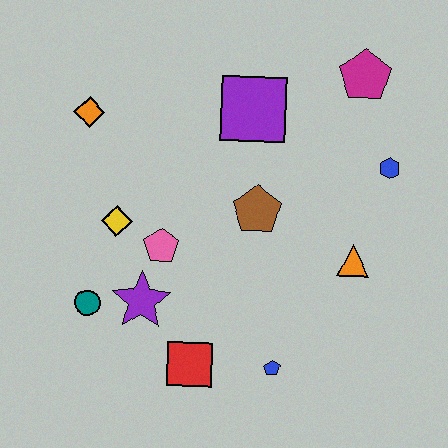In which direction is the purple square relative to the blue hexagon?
The purple square is to the left of the blue hexagon.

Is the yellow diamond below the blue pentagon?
No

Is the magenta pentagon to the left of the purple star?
No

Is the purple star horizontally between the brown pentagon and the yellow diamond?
Yes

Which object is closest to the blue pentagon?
The red square is closest to the blue pentagon.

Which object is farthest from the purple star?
The magenta pentagon is farthest from the purple star.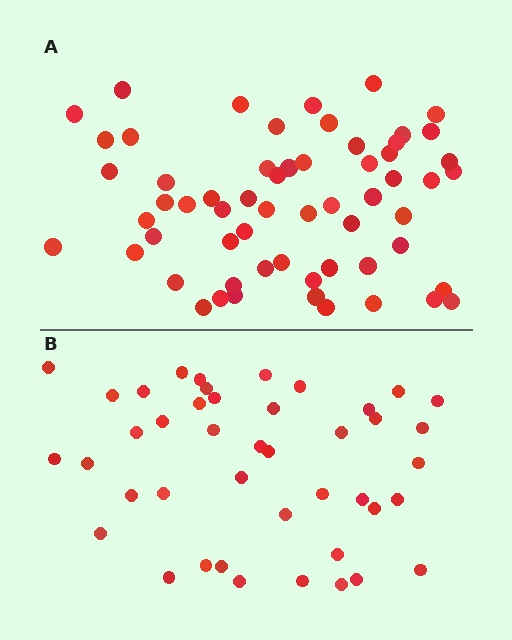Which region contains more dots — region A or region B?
Region A (the top region) has more dots.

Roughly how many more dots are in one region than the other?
Region A has approximately 15 more dots than region B.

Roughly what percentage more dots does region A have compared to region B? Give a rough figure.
About 40% more.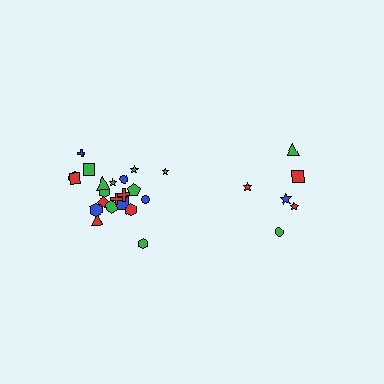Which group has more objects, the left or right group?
The left group.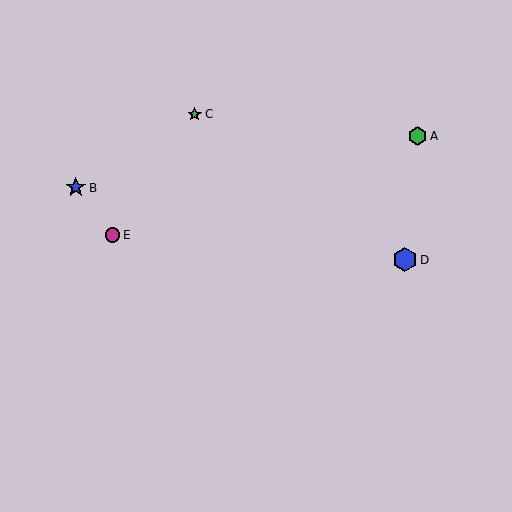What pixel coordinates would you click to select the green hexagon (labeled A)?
Click at (418, 136) to select the green hexagon A.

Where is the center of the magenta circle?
The center of the magenta circle is at (112, 235).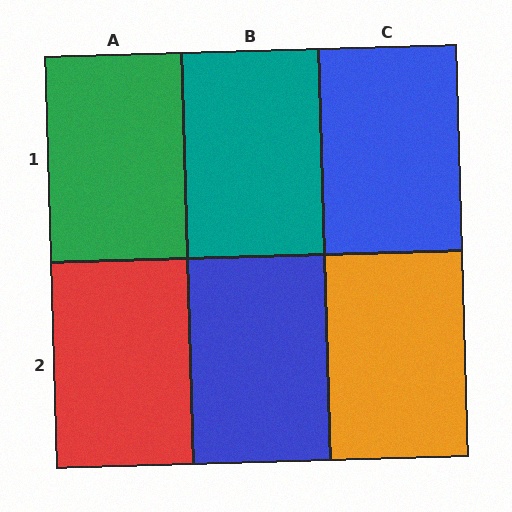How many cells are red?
1 cell is red.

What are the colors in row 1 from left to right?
Green, teal, blue.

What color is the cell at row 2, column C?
Orange.